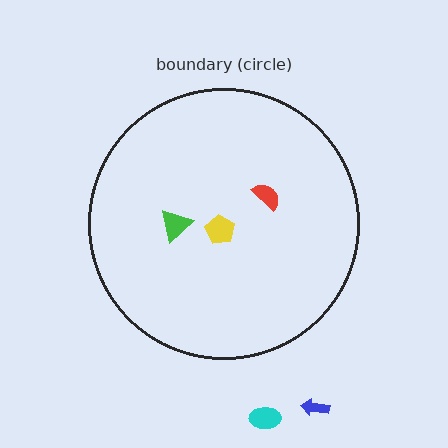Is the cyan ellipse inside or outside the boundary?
Outside.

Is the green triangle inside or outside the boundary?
Inside.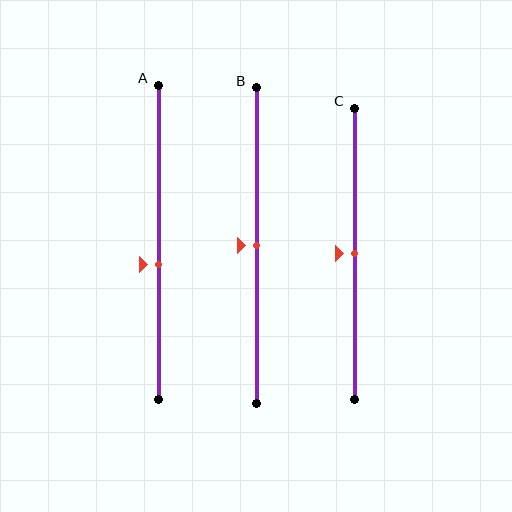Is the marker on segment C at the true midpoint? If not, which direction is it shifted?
Yes, the marker on segment C is at the true midpoint.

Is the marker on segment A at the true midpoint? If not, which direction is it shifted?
No, the marker on segment A is shifted downward by about 7% of the segment length.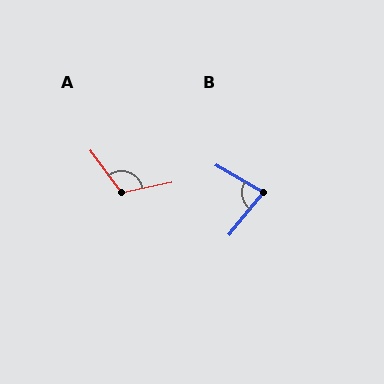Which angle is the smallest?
B, at approximately 81 degrees.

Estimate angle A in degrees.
Approximately 114 degrees.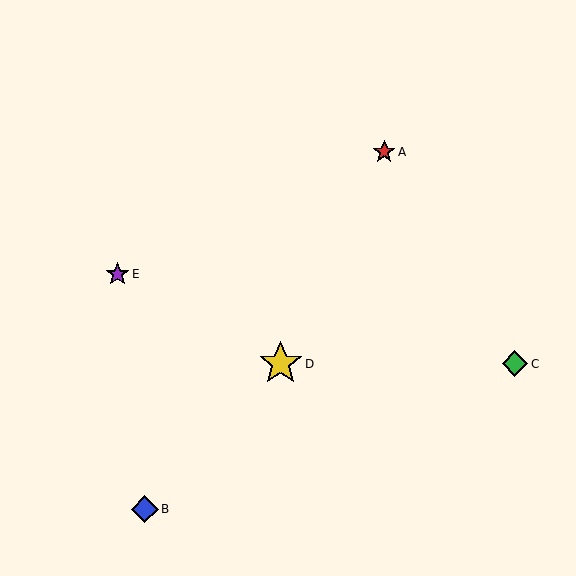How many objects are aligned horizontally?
2 objects (C, D) are aligned horizontally.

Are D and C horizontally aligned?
Yes, both are at y≈364.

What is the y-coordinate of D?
Object D is at y≈364.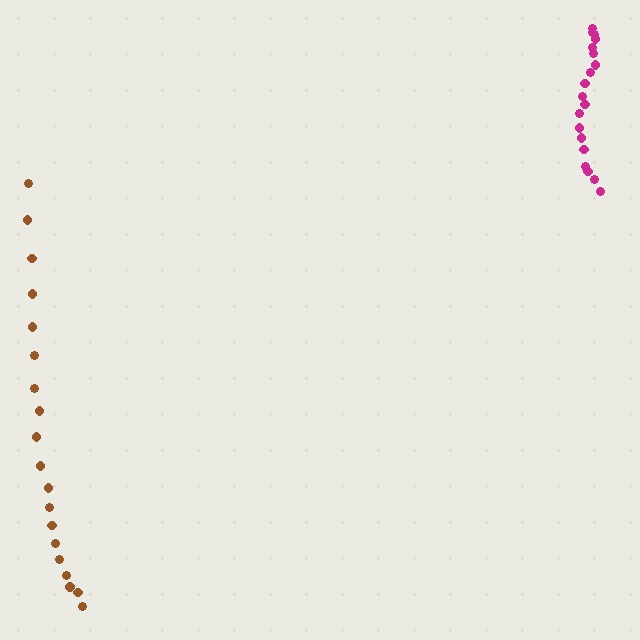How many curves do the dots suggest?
There are 2 distinct paths.